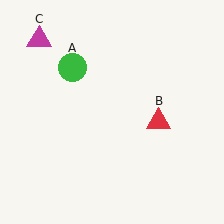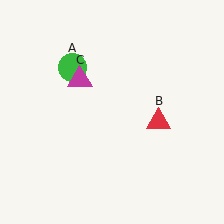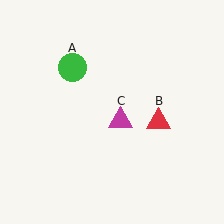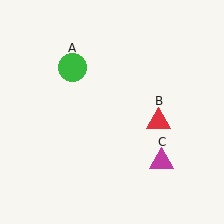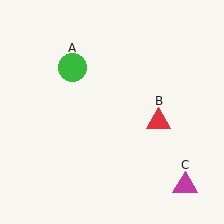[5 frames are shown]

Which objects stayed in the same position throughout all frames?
Green circle (object A) and red triangle (object B) remained stationary.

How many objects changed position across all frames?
1 object changed position: magenta triangle (object C).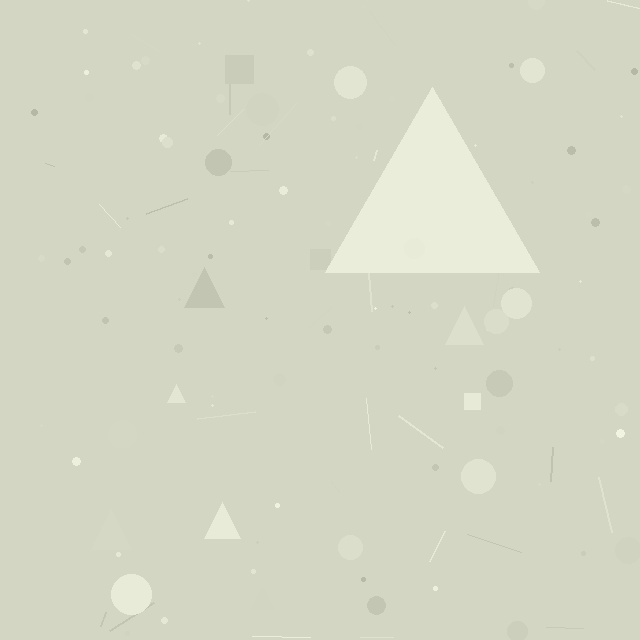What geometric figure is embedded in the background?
A triangle is embedded in the background.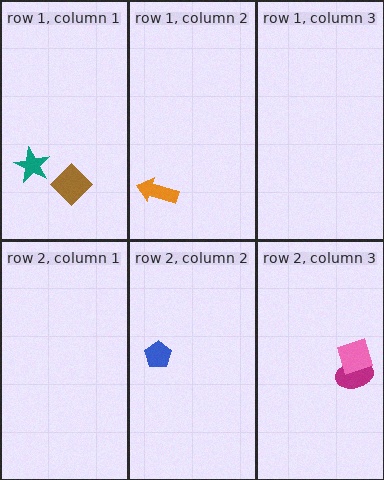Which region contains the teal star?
The row 1, column 1 region.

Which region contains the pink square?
The row 2, column 3 region.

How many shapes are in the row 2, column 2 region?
1.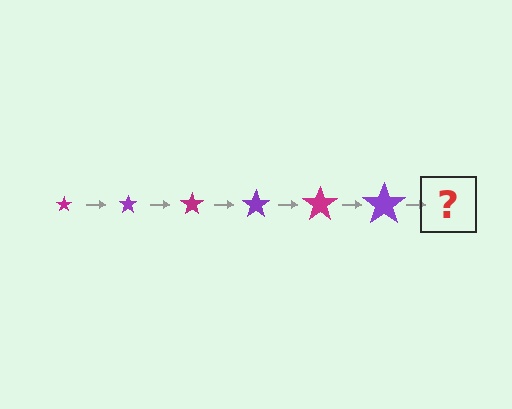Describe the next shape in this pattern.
It should be a magenta star, larger than the previous one.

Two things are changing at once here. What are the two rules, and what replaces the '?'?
The two rules are that the star grows larger each step and the color cycles through magenta and purple. The '?' should be a magenta star, larger than the previous one.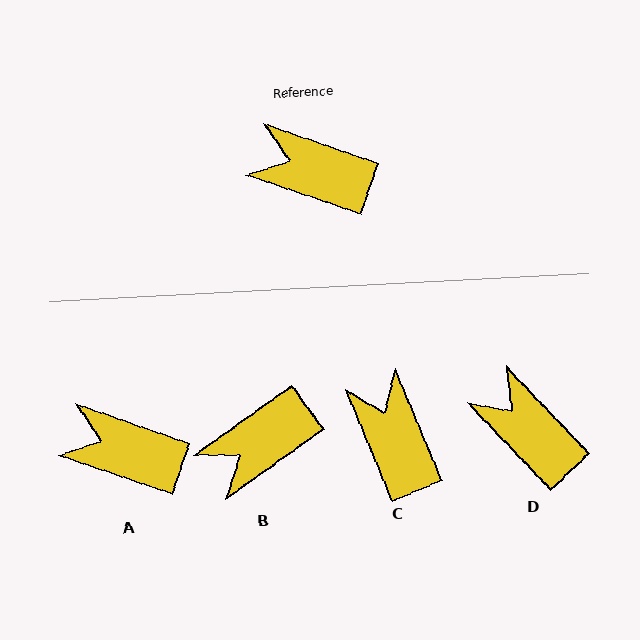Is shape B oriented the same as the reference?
No, it is off by about 54 degrees.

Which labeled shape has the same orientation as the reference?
A.